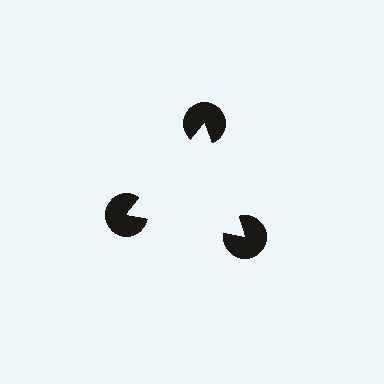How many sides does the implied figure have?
3 sides.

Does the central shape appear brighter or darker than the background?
It typically appears slightly brighter than the background, even though no actual brightness change is drawn.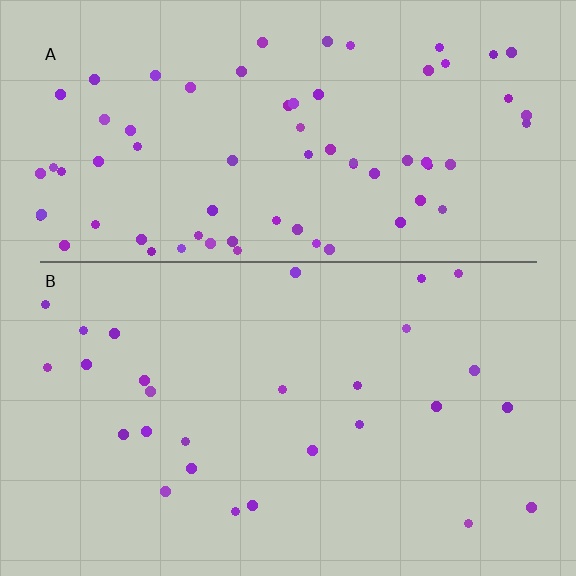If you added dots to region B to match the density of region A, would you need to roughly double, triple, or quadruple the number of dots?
Approximately triple.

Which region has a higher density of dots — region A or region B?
A (the top).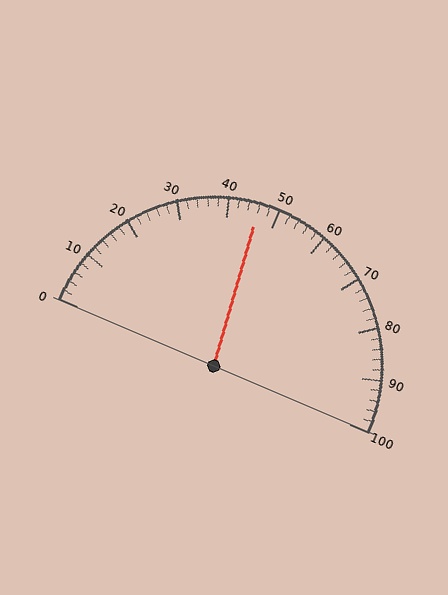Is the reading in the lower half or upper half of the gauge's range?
The reading is in the lower half of the range (0 to 100).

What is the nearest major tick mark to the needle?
The nearest major tick mark is 50.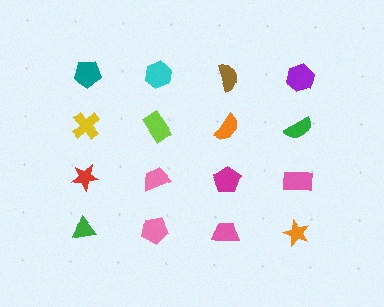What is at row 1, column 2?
A cyan hexagon.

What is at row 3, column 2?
A pink trapezoid.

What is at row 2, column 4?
A green semicircle.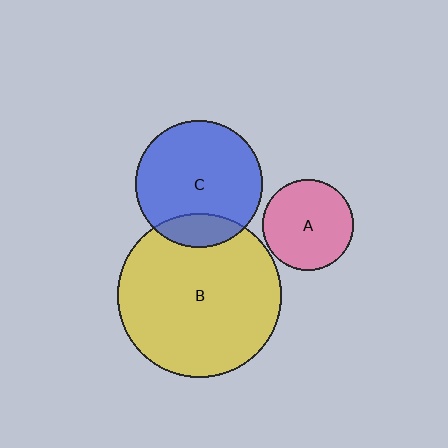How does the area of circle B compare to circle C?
Approximately 1.6 times.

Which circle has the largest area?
Circle B (yellow).